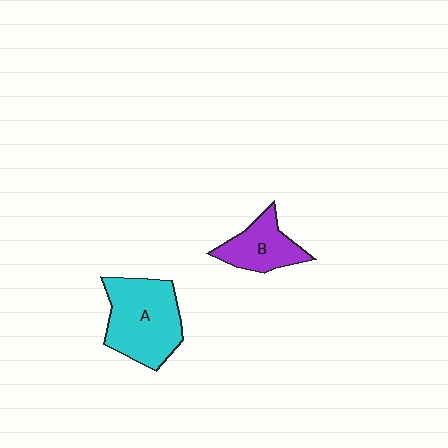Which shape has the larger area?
Shape A (cyan).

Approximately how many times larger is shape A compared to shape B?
Approximately 1.7 times.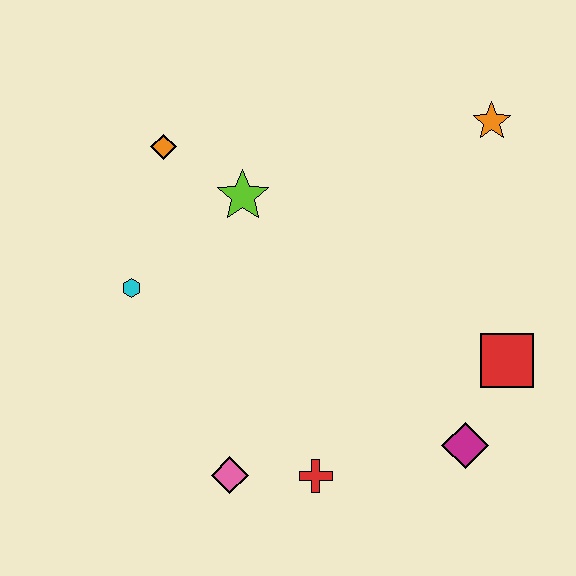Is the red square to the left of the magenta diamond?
No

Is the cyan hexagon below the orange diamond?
Yes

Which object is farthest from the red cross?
The orange star is farthest from the red cross.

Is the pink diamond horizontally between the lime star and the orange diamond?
Yes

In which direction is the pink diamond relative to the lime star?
The pink diamond is below the lime star.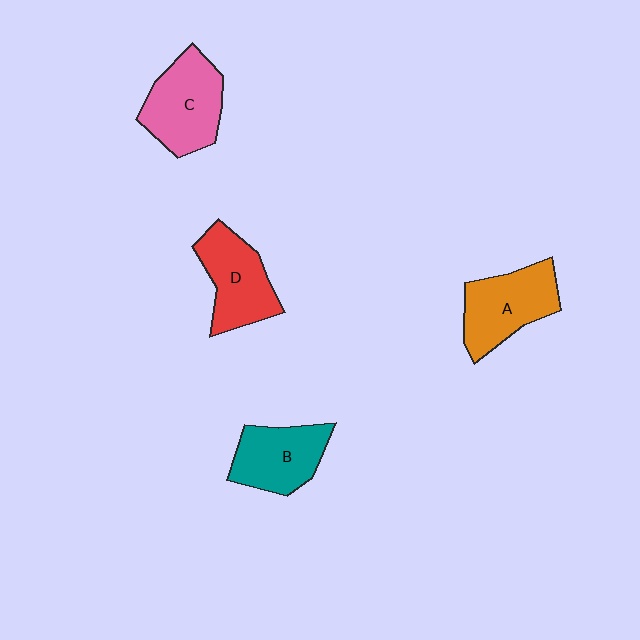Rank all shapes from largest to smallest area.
From largest to smallest: C (pink), A (orange), D (red), B (teal).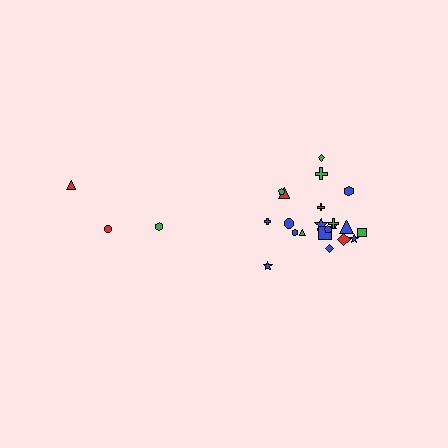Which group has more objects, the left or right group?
The right group.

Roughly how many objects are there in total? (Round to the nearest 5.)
Roughly 25 objects in total.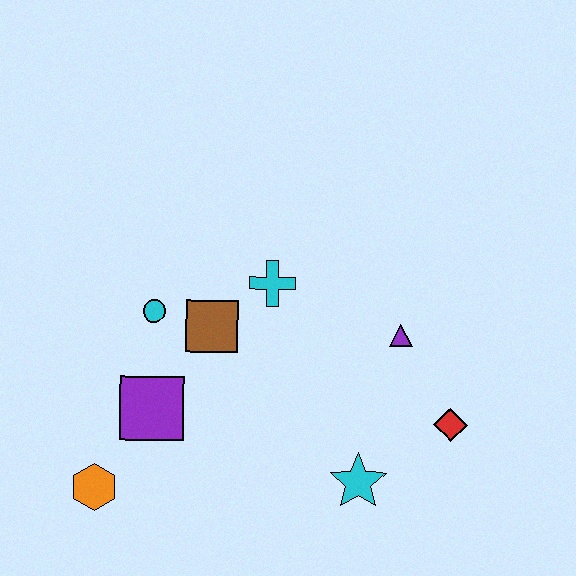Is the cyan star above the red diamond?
No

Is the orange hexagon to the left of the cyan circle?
Yes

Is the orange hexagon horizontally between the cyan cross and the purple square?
No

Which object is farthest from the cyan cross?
The orange hexagon is farthest from the cyan cross.